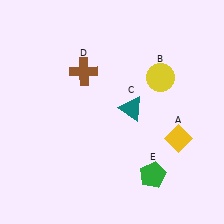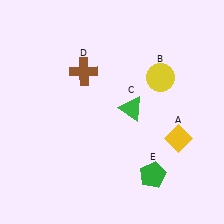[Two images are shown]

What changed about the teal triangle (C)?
In Image 1, C is teal. In Image 2, it changed to green.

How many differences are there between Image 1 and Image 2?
There is 1 difference between the two images.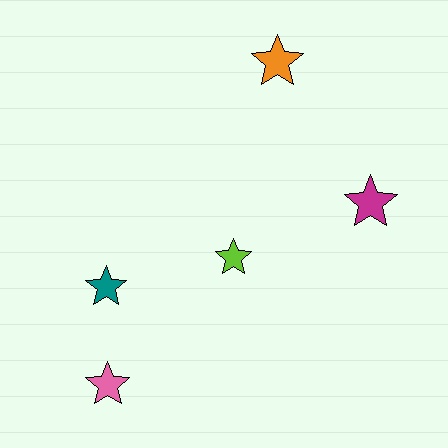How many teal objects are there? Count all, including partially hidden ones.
There is 1 teal object.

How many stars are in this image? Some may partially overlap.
There are 5 stars.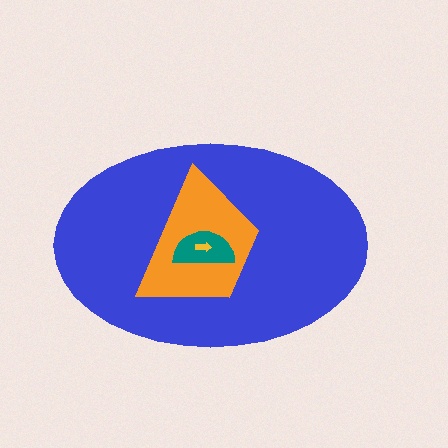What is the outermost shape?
The blue ellipse.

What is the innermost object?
The yellow arrow.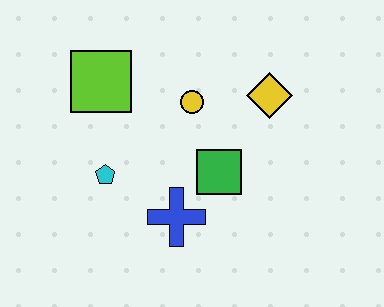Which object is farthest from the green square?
The lime square is farthest from the green square.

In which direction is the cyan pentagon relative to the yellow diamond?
The cyan pentagon is to the left of the yellow diamond.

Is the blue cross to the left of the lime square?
No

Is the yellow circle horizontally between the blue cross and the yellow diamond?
Yes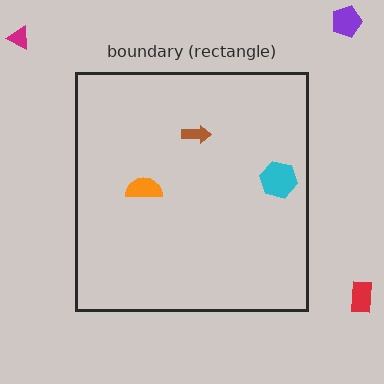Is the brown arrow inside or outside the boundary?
Inside.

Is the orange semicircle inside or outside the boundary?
Inside.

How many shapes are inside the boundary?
3 inside, 3 outside.